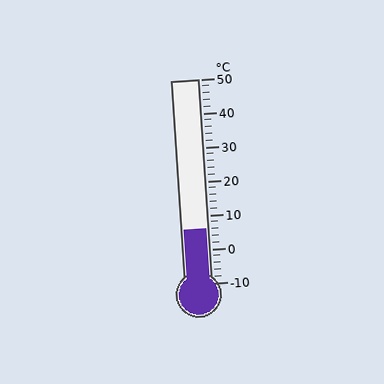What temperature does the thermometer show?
The thermometer shows approximately 6°C.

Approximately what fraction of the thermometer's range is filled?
The thermometer is filled to approximately 25% of its range.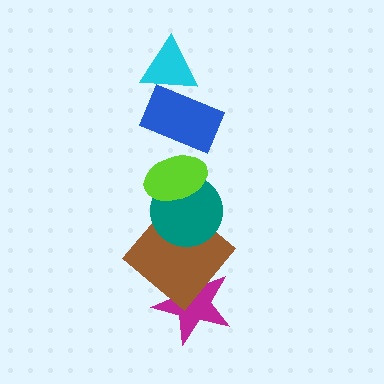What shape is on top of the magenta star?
The brown diamond is on top of the magenta star.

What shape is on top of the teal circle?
The lime ellipse is on top of the teal circle.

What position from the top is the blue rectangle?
The blue rectangle is 2nd from the top.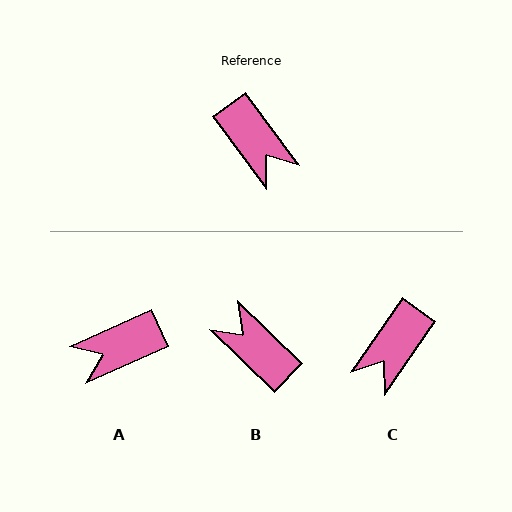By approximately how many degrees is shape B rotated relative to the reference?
Approximately 170 degrees clockwise.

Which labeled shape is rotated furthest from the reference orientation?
B, about 170 degrees away.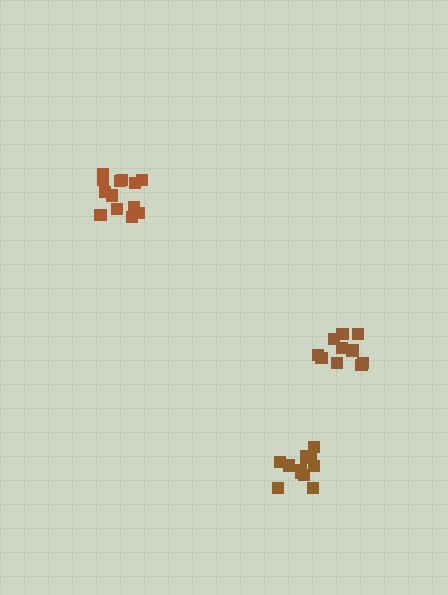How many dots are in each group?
Group 1: 13 dots, Group 2: 10 dots, Group 3: 13 dots (36 total).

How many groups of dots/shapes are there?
There are 3 groups.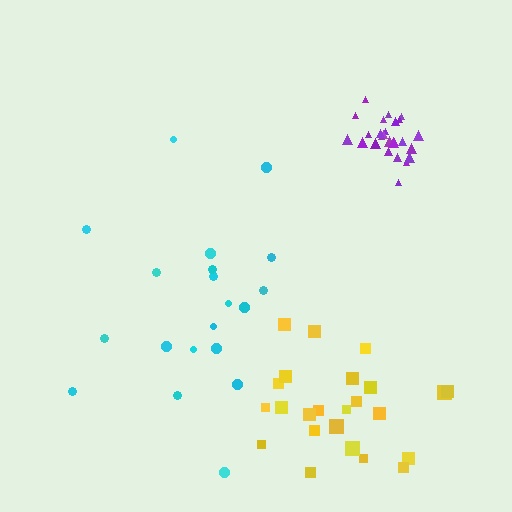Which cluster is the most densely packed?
Purple.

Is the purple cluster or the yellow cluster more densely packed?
Purple.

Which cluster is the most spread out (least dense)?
Cyan.